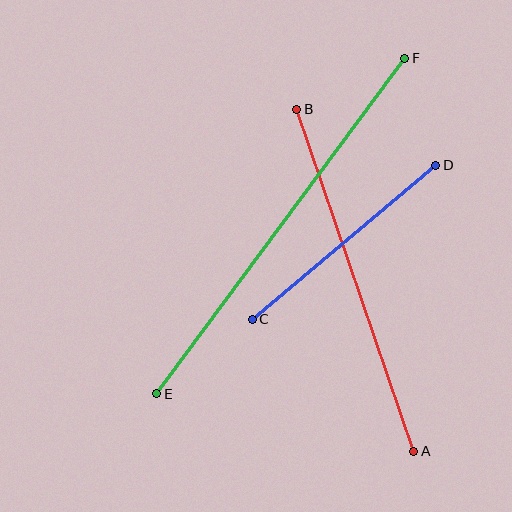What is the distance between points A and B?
The distance is approximately 361 pixels.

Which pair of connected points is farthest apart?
Points E and F are farthest apart.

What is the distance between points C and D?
The distance is approximately 239 pixels.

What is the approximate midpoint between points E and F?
The midpoint is at approximately (281, 226) pixels.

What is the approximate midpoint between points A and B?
The midpoint is at approximately (355, 280) pixels.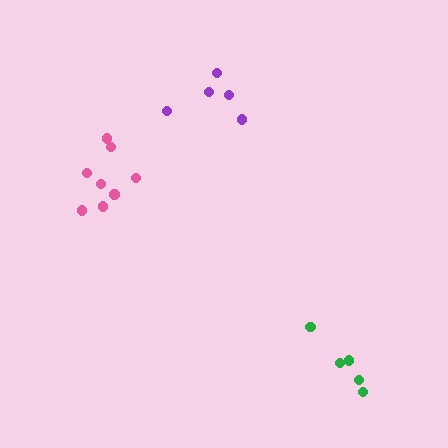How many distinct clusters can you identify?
There are 3 distinct clusters.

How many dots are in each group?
Group 1: 8 dots, Group 2: 5 dots, Group 3: 5 dots (18 total).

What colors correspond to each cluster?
The clusters are colored: pink, purple, green.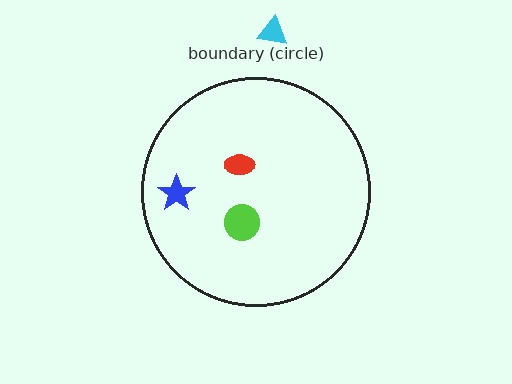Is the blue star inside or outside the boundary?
Inside.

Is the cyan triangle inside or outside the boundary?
Outside.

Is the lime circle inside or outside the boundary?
Inside.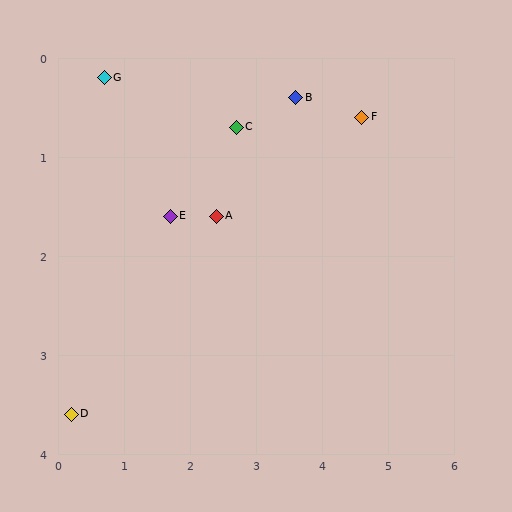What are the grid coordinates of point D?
Point D is at approximately (0.2, 3.6).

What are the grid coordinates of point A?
Point A is at approximately (2.4, 1.6).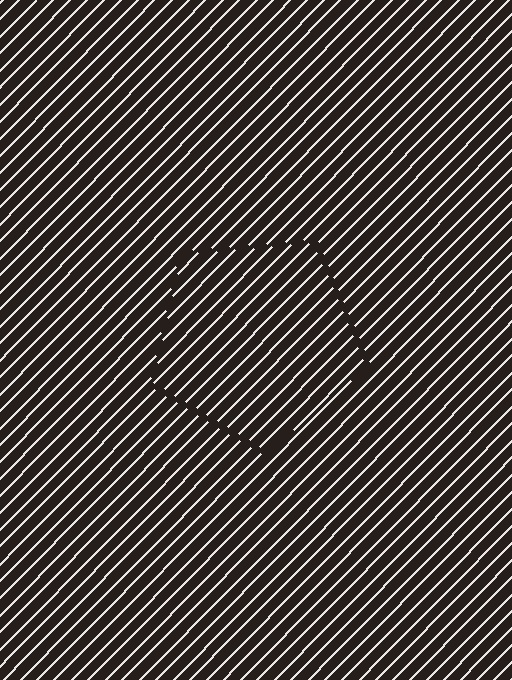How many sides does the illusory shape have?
5 sides — the line-ends trace a pentagon.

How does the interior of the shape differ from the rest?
The interior of the shape contains the same grating, shifted by half a period — the contour is defined by the phase discontinuity where line-ends from the inner and outer gratings abut.